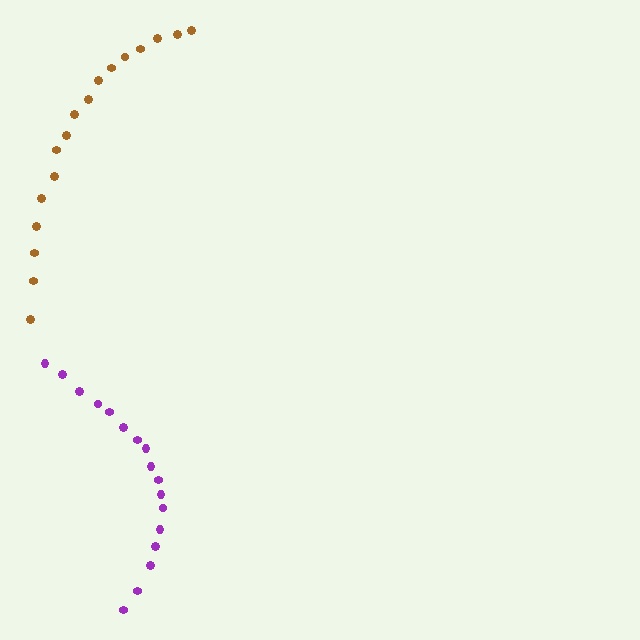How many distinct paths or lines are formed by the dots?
There are 2 distinct paths.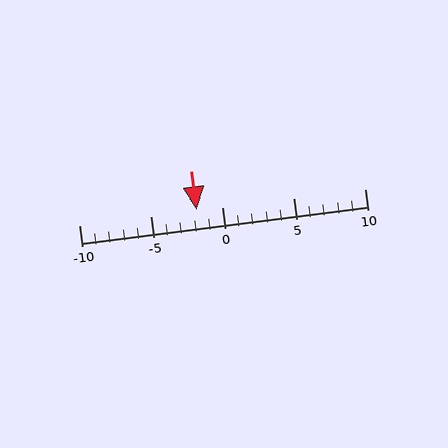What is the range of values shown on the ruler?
The ruler shows values from -10 to 10.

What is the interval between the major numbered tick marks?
The major tick marks are spaced 5 units apart.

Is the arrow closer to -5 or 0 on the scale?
The arrow is closer to 0.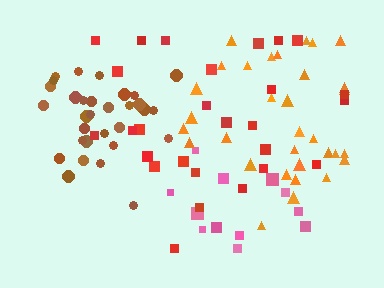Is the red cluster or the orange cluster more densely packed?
Orange.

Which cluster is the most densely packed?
Brown.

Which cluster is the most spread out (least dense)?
Pink.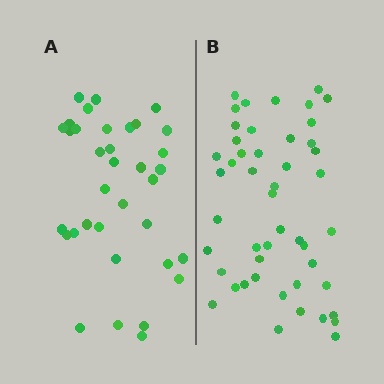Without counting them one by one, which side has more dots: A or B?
Region B (the right region) has more dots.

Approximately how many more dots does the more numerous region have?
Region B has approximately 15 more dots than region A.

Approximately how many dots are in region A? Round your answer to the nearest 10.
About 40 dots. (The exact count is 35, which rounds to 40.)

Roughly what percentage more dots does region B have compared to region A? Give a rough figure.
About 35% more.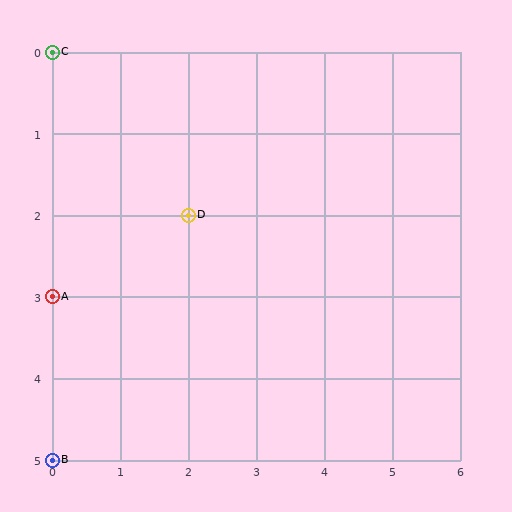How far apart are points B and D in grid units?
Points B and D are 2 columns and 3 rows apart (about 3.6 grid units diagonally).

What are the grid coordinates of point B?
Point B is at grid coordinates (0, 5).